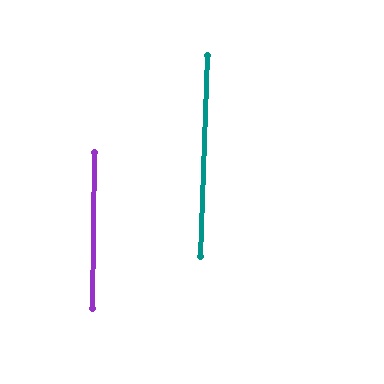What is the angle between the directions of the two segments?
Approximately 1 degree.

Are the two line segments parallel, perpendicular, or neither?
Parallel — their directions differ by only 1.0°.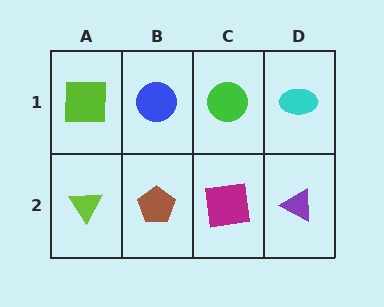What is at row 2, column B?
A brown pentagon.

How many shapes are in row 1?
4 shapes.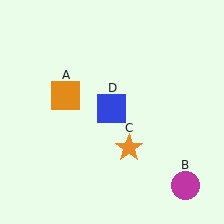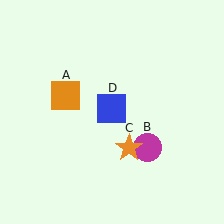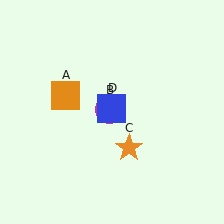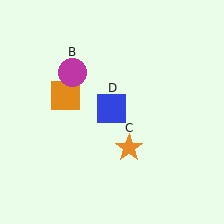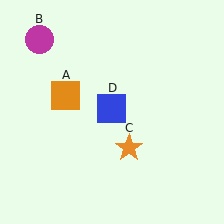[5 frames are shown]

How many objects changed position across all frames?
1 object changed position: magenta circle (object B).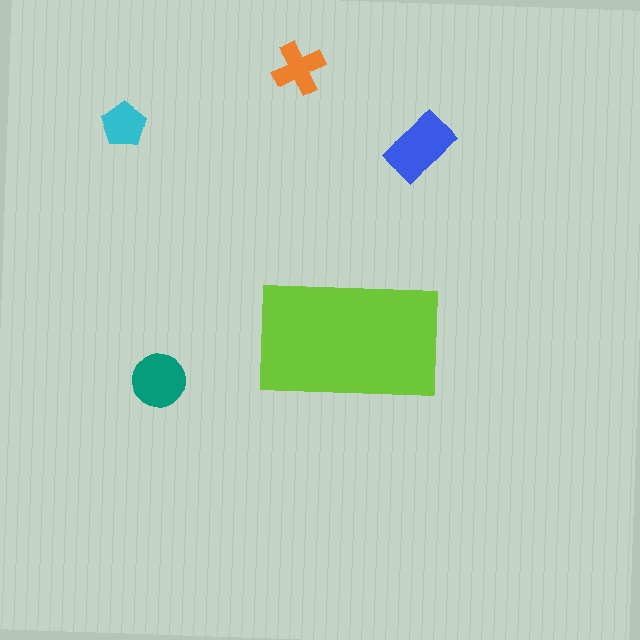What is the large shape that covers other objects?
A lime rectangle.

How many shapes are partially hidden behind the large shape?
0 shapes are partially hidden.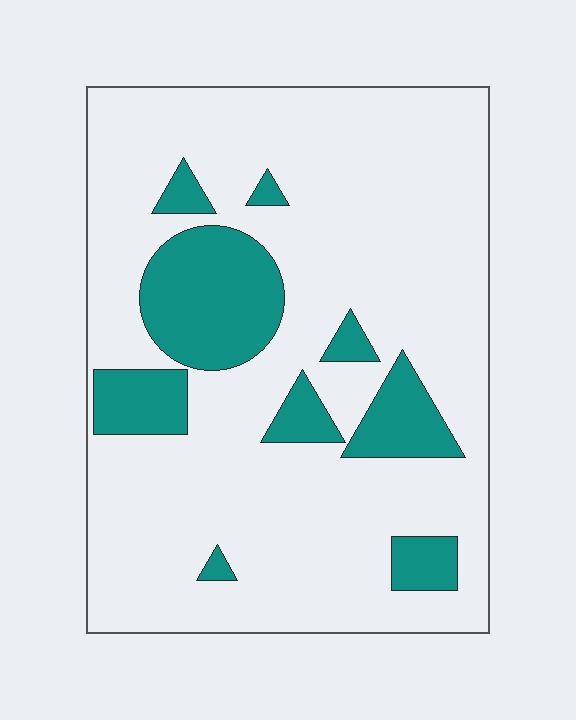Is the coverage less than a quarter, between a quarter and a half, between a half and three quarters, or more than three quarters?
Less than a quarter.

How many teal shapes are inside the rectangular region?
9.